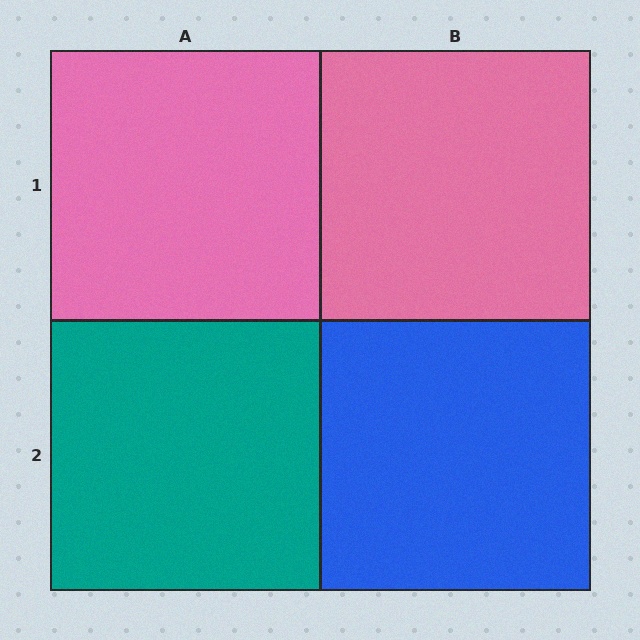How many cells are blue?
1 cell is blue.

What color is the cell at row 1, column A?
Pink.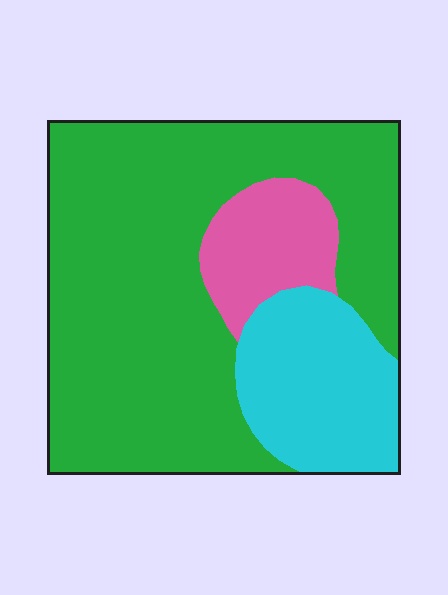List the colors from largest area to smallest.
From largest to smallest: green, cyan, pink.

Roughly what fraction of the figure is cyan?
Cyan takes up about one fifth (1/5) of the figure.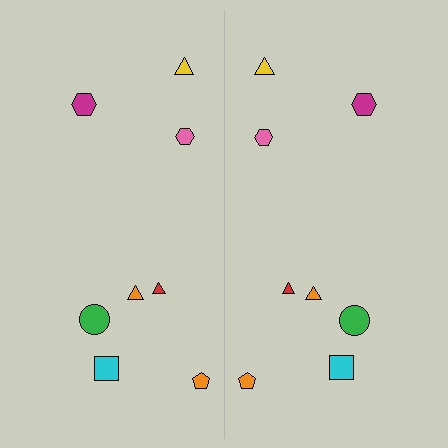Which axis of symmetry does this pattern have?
The pattern has a vertical axis of symmetry running through the center of the image.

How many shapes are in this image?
There are 16 shapes in this image.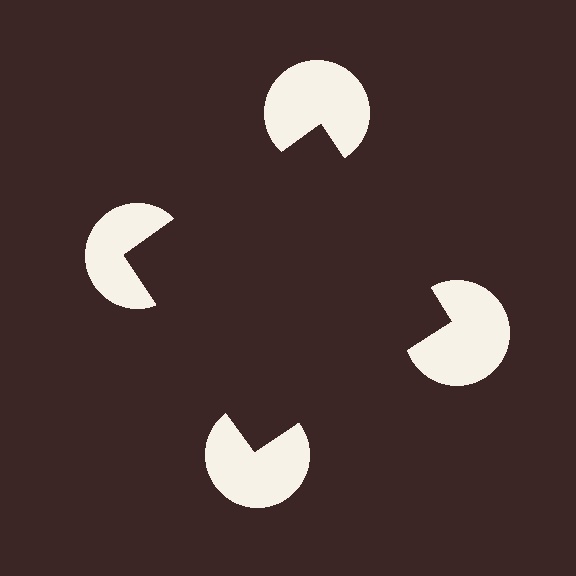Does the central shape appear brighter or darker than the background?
It typically appears slightly darker than the background, even though no actual brightness change is drawn.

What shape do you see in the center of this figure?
An illusory square — its edges are inferred from the aligned wedge cuts in the pac-man discs, not physically drawn.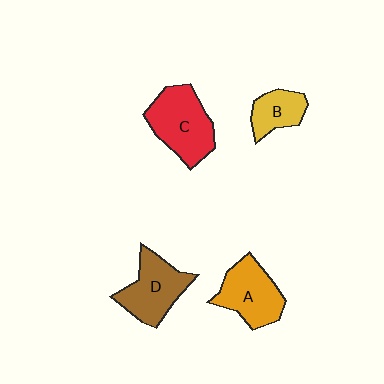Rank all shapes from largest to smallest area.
From largest to smallest: C (red), D (brown), A (orange), B (yellow).